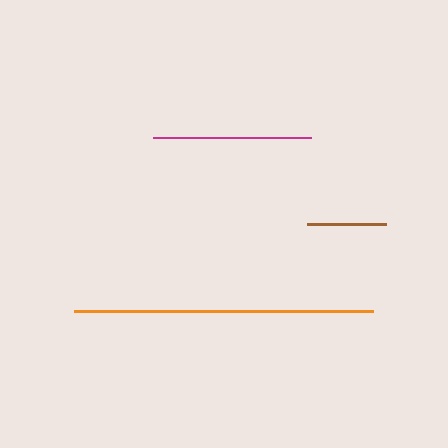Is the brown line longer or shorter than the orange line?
The orange line is longer than the brown line.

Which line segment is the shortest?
The brown line is the shortest at approximately 78 pixels.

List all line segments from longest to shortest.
From longest to shortest: orange, magenta, brown.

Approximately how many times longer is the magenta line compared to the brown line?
The magenta line is approximately 2.0 times the length of the brown line.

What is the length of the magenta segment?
The magenta segment is approximately 158 pixels long.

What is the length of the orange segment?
The orange segment is approximately 300 pixels long.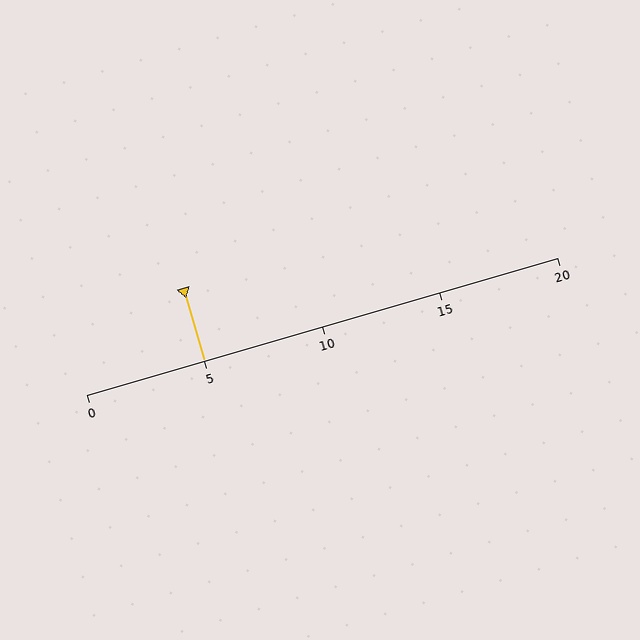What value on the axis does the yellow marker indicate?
The marker indicates approximately 5.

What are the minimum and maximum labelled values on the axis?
The axis runs from 0 to 20.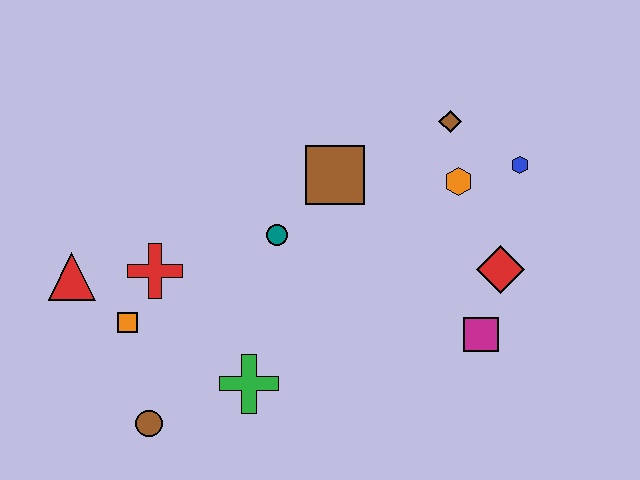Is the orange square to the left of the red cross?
Yes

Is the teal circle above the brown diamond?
No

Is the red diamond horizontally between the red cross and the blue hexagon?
Yes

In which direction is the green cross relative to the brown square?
The green cross is below the brown square.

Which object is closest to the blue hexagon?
The orange hexagon is closest to the blue hexagon.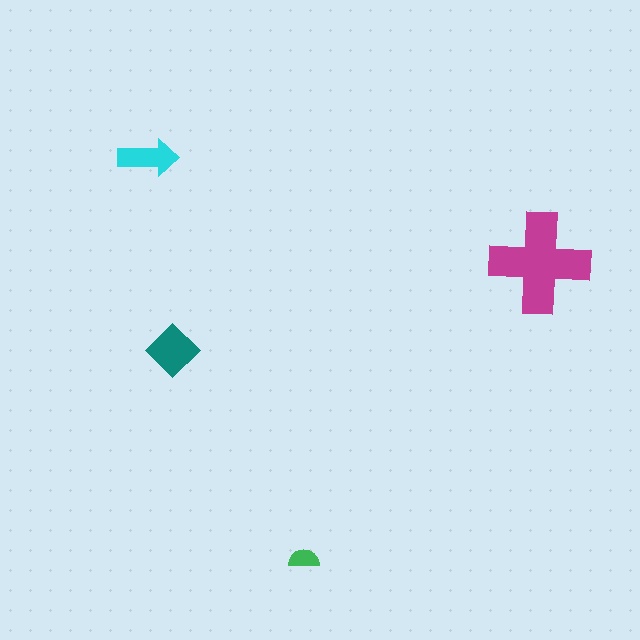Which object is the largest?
The magenta cross.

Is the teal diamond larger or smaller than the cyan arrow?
Larger.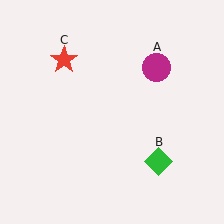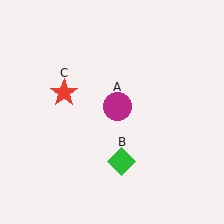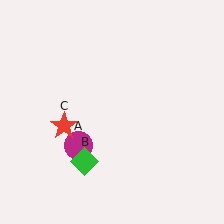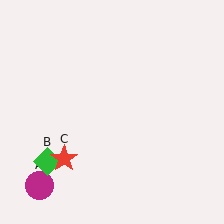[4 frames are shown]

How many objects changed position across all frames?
3 objects changed position: magenta circle (object A), green diamond (object B), red star (object C).